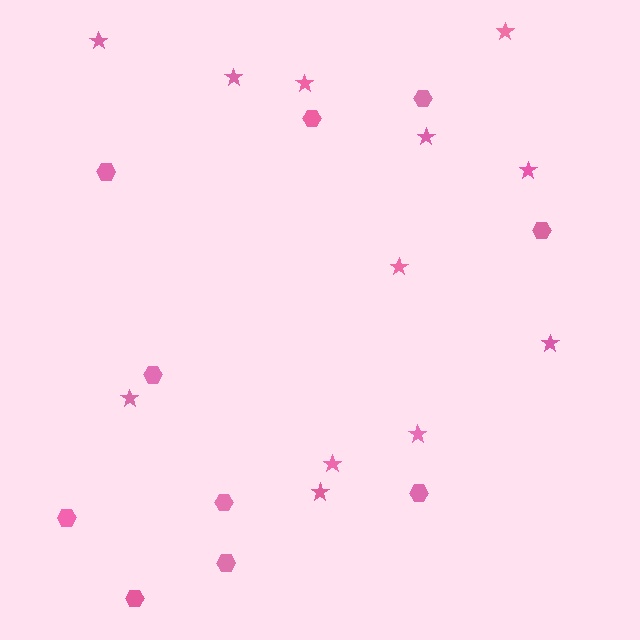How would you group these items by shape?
There are 2 groups: one group of stars (12) and one group of hexagons (10).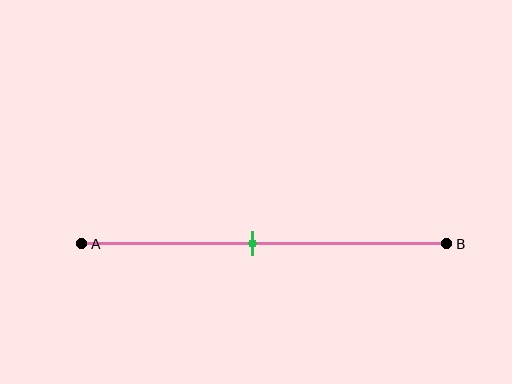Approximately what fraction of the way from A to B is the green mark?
The green mark is approximately 45% of the way from A to B.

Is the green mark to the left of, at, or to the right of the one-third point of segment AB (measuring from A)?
The green mark is to the right of the one-third point of segment AB.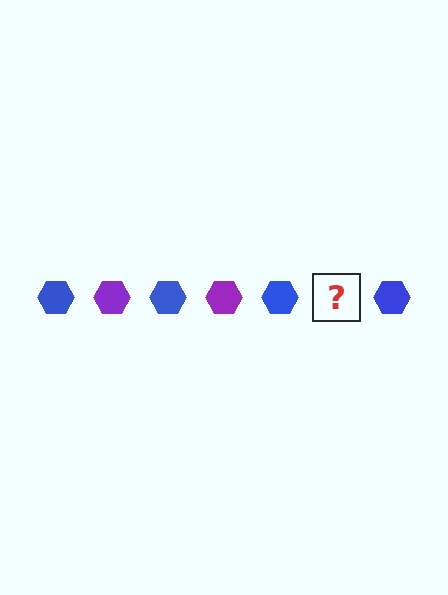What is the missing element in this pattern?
The missing element is a purple hexagon.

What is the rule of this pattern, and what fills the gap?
The rule is that the pattern cycles through blue, purple hexagons. The gap should be filled with a purple hexagon.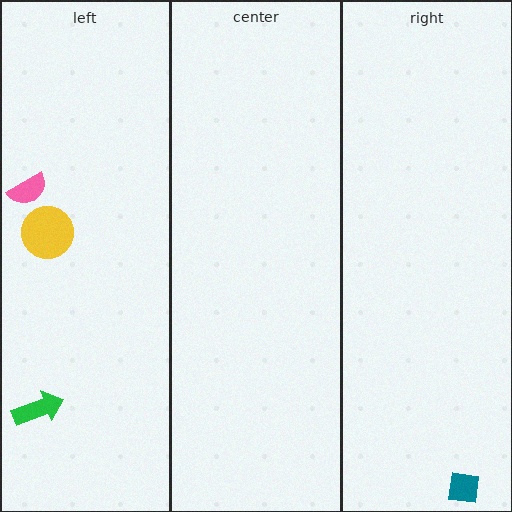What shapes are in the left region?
The green arrow, the pink semicircle, the yellow circle.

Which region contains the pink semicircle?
The left region.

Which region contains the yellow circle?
The left region.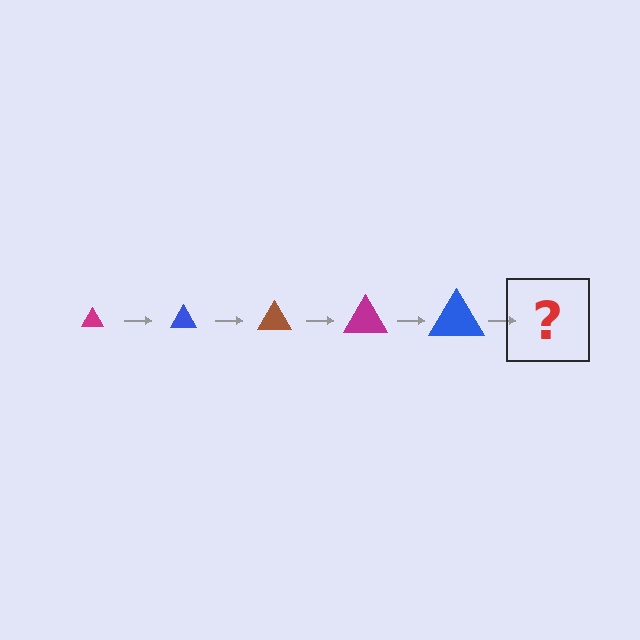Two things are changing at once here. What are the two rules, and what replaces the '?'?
The two rules are that the triangle grows larger each step and the color cycles through magenta, blue, and brown. The '?' should be a brown triangle, larger than the previous one.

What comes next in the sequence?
The next element should be a brown triangle, larger than the previous one.